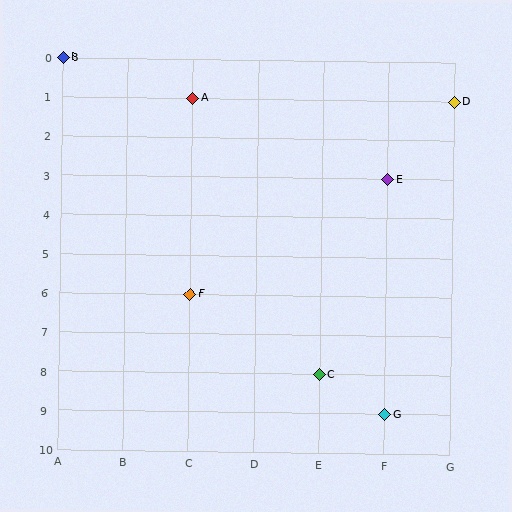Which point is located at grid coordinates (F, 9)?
Point G is at (F, 9).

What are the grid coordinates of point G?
Point G is at grid coordinates (F, 9).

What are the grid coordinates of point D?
Point D is at grid coordinates (G, 1).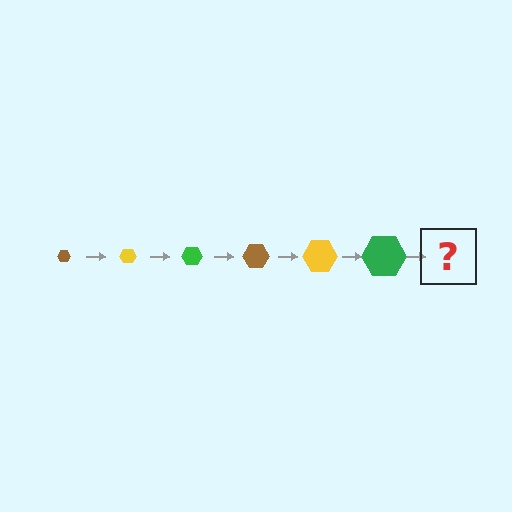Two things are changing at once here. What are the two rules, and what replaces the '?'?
The two rules are that the hexagon grows larger each step and the color cycles through brown, yellow, and green. The '?' should be a brown hexagon, larger than the previous one.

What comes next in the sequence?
The next element should be a brown hexagon, larger than the previous one.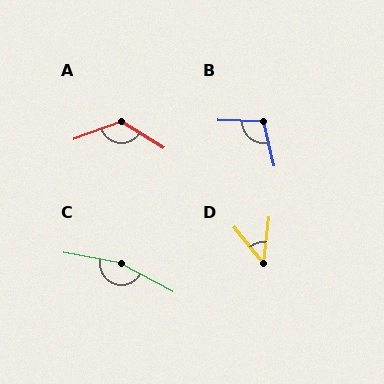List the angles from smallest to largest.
D (46°), B (105°), A (128°), C (162°).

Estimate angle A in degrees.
Approximately 128 degrees.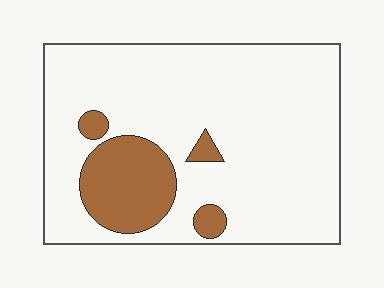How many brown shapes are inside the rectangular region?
4.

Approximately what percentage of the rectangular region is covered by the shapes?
Approximately 15%.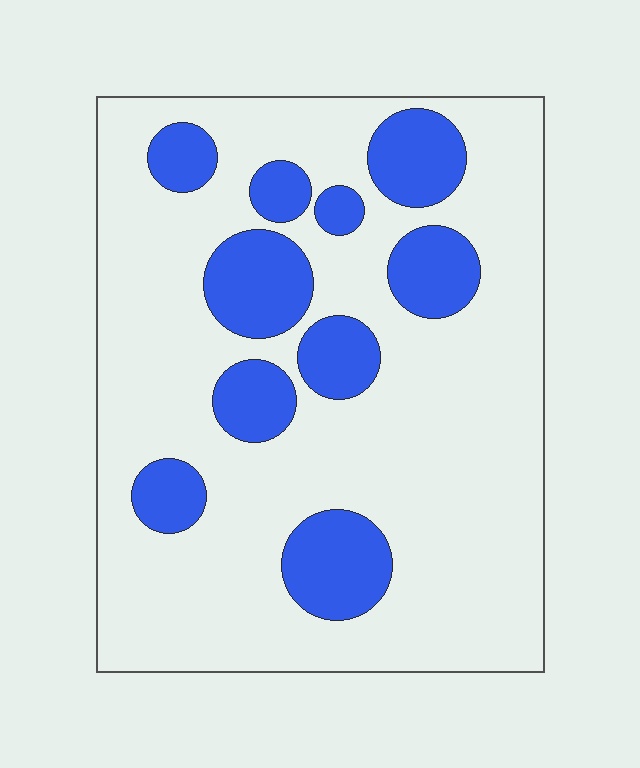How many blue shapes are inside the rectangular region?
10.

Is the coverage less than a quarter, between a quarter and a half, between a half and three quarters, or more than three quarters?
Less than a quarter.